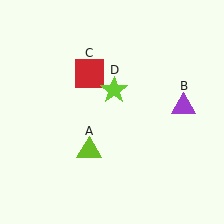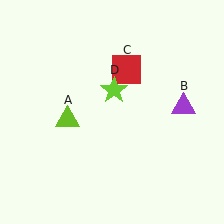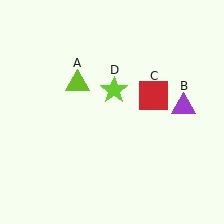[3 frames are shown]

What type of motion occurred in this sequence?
The lime triangle (object A), red square (object C) rotated clockwise around the center of the scene.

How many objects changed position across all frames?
2 objects changed position: lime triangle (object A), red square (object C).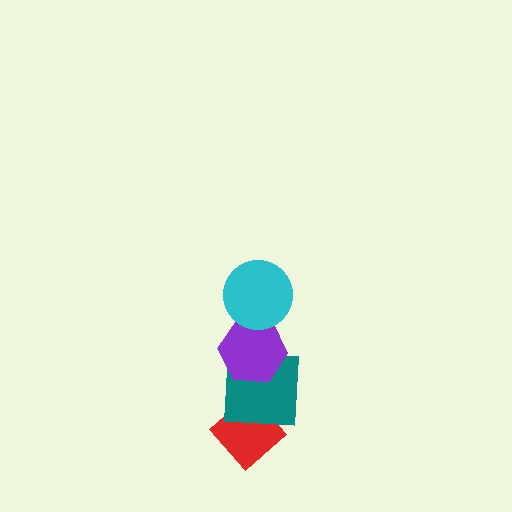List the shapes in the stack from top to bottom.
From top to bottom: the cyan circle, the purple hexagon, the teal square, the red diamond.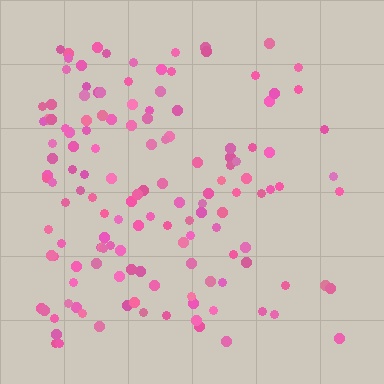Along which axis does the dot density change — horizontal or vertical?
Horizontal.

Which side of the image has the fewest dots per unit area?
The right.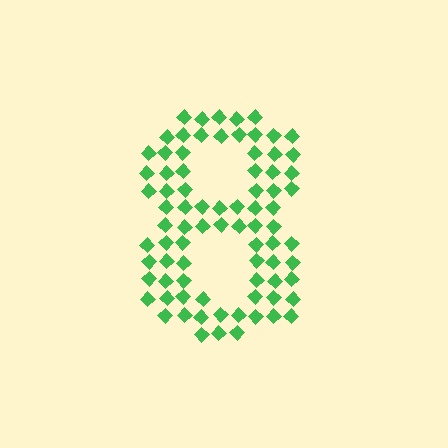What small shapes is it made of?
It is made of small diamonds.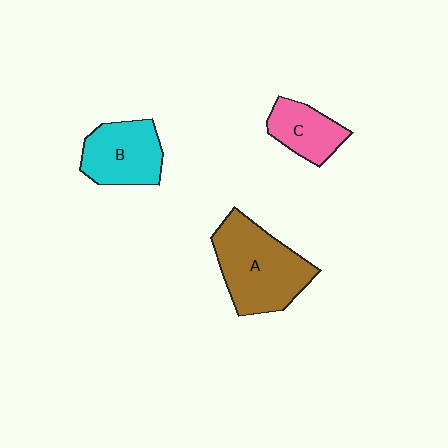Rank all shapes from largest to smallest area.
From largest to smallest: A (brown), B (cyan), C (pink).